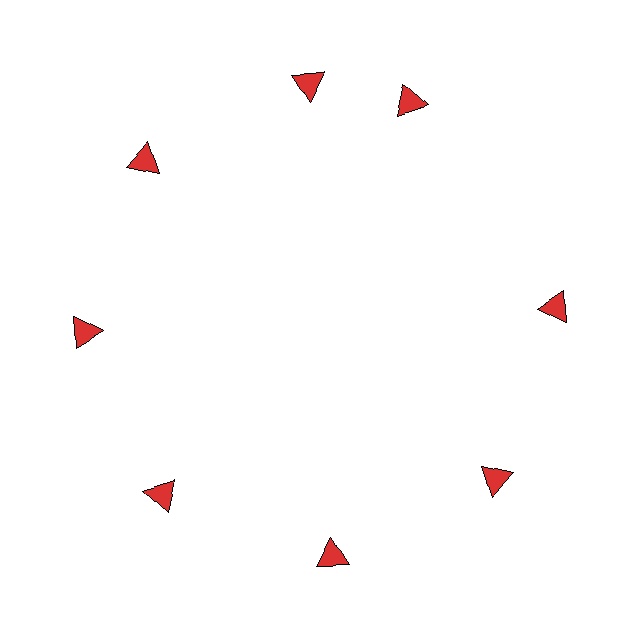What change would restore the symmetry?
The symmetry would be restored by rotating it back into even spacing with its neighbors so that all 8 triangles sit at equal angles and equal distance from the center.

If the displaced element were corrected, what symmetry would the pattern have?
It would have 8-fold rotational symmetry — the pattern would map onto itself every 45 degrees.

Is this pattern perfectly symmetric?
No. The 8 red triangles are arranged in a ring, but one element near the 2 o'clock position is rotated out of alignment along the ring, breaking the 8-fold rotational symmetry.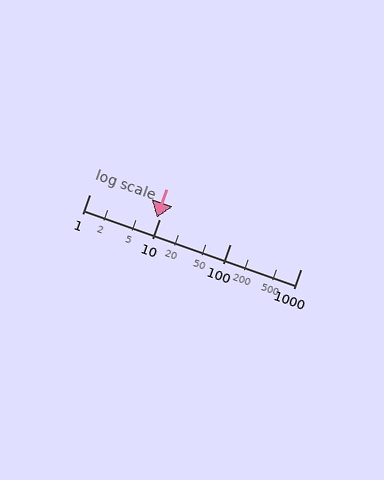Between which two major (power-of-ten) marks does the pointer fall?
The pointer is between 1 and 10.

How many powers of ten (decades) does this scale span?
The scale spans 3 decades, from 1 to 1000.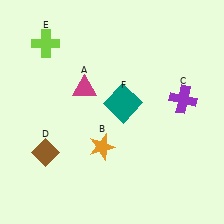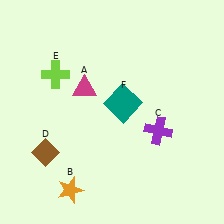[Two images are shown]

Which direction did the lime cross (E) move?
The lime cross (E) moved down.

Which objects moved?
The objects that moved are: the orange star (B), the purple cross (C), the lime cross (E).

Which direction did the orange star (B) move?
The orange star (B) moved down.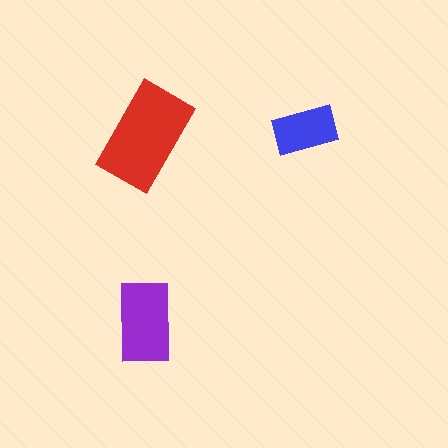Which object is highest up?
The blue rectangle is topmost.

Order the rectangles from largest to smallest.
the red one, the purple one, the blue one.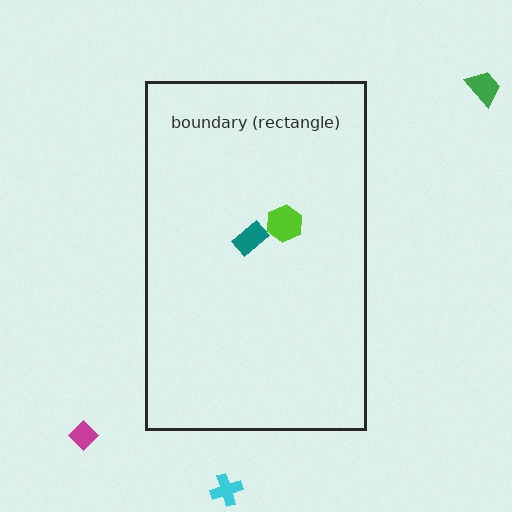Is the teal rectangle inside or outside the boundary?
Inside.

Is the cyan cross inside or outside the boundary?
Outside.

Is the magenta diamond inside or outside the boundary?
Outside.